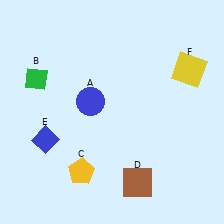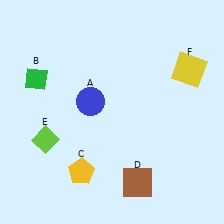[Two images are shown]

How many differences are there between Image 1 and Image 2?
There is 1 difference between the two images.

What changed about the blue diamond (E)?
In Image 1, E is blue. In Image 2, it changed to lime.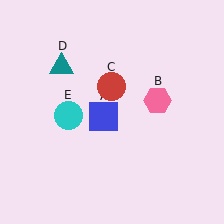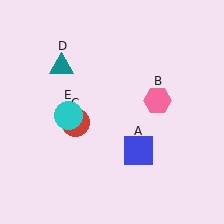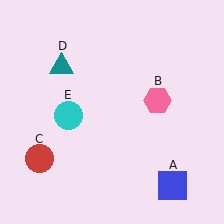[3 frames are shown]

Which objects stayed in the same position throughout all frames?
Pink hexagon (object B) and teal triangle (object D) and cyan circle (object E) remained stationary.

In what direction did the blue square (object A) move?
The blue square (object A) moved down and to the right.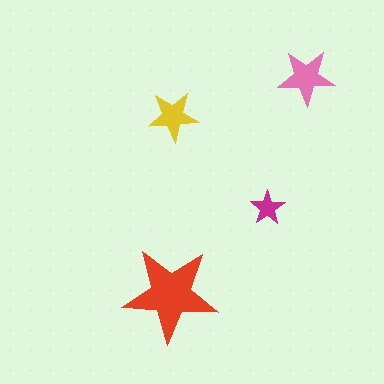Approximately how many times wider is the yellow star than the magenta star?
About 1.5 times wider.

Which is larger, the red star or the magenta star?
The red one.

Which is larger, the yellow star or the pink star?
The pink one.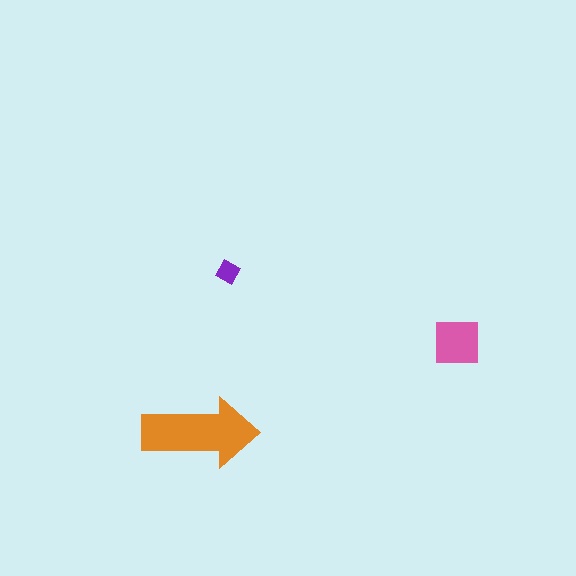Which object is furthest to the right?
The pink square is rightmost.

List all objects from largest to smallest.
The orange arrow, the pink square, the purple diamond.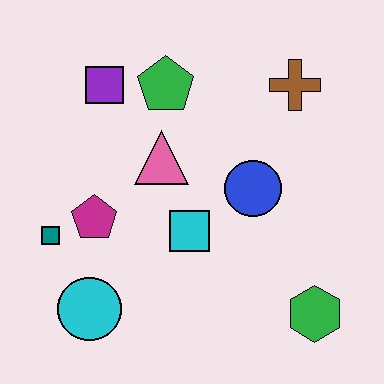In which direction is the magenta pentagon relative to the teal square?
The magenta pentagon is to the right of the teal square.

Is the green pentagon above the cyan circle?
Yes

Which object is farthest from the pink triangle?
The green hexagon is farthest from the pink triangle.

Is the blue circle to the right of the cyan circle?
Yes